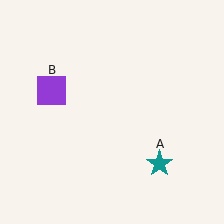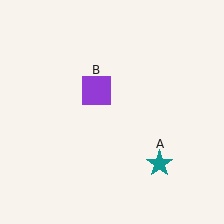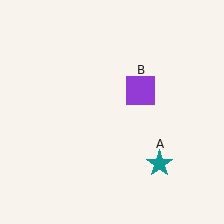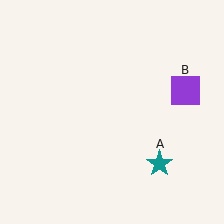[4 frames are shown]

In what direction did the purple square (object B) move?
The purple square (object B) moved right.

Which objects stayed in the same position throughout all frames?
Teal star (object A) remained stationary.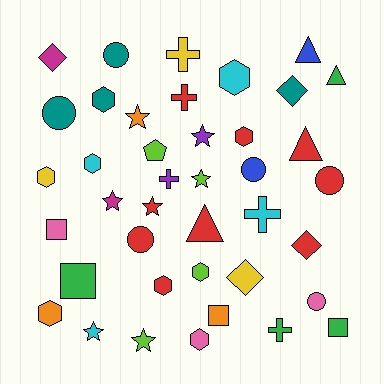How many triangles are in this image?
There are 4 triangles.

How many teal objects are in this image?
There are 4 teal objects.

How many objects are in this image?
There are 40 objects.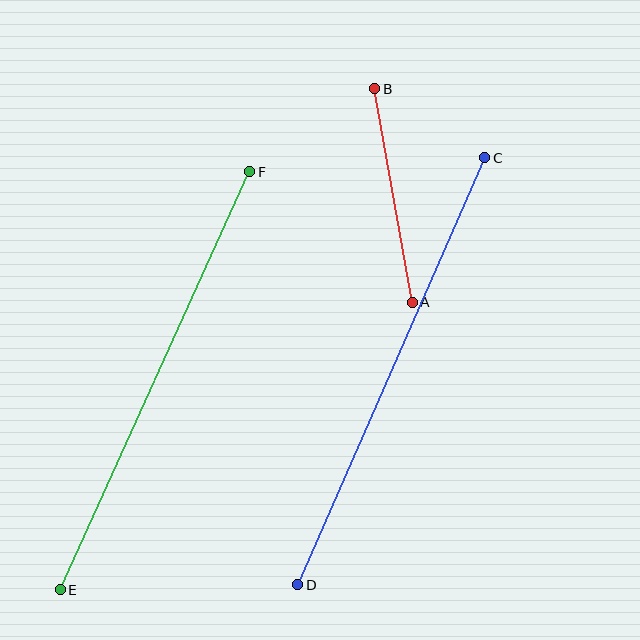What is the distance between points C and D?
The distance is approximately 466 pixels.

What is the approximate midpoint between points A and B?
The midpoint is at approximately (393, 196) pixels.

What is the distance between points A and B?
The distance is approximately 217 pixels.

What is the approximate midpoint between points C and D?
The midpoint is at approximately (391, 371) pixels.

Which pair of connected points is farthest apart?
Points C and D are farthest apart.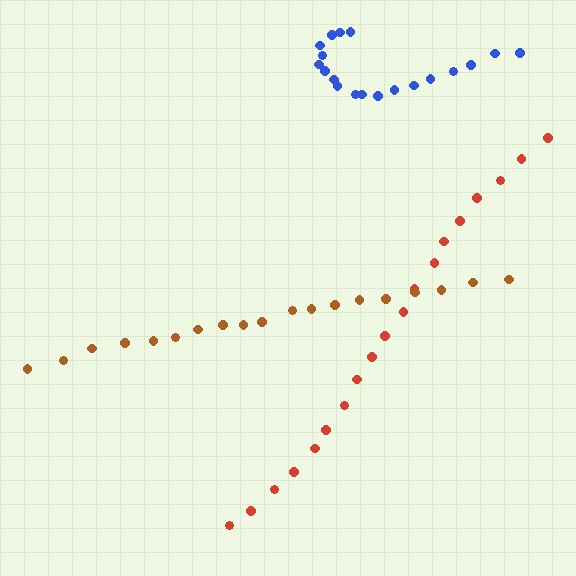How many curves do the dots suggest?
There are 3 distinct paths.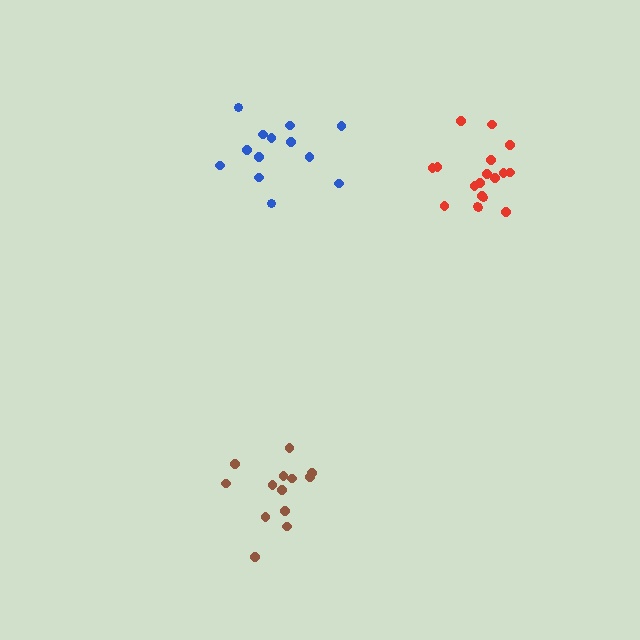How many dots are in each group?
Group 1: 13 dots, Group 2: 13 dots, Group 3: 18 dots (44 total).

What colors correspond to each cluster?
The clusters are colored: blue, brown, red.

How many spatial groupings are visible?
There are 3 spatial groupings.